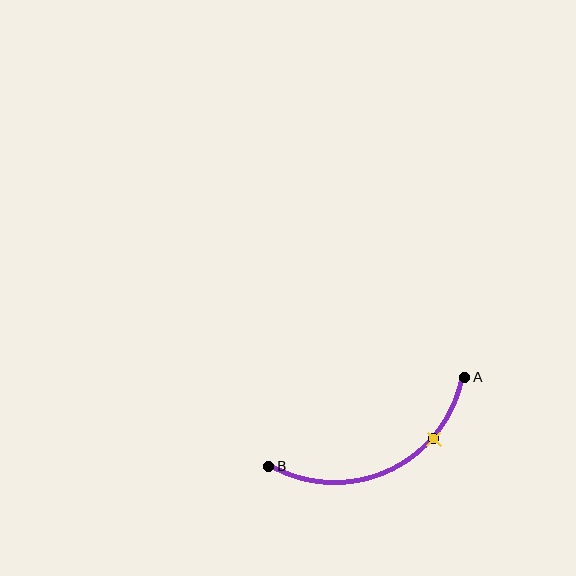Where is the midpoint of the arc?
The arc midpoint is the point on the curve farthest from the straight line joining A and B. It sits below that line.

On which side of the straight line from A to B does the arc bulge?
The arc bulges below the straight line connecting A and B.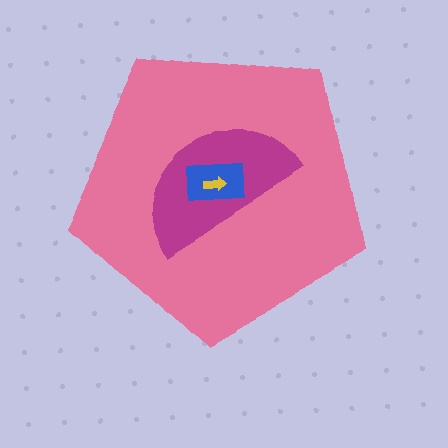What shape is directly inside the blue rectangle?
The yellow arrow.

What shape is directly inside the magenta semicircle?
The blue rectangle.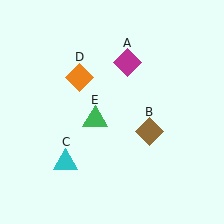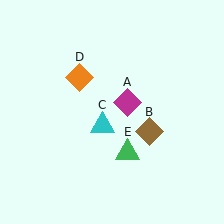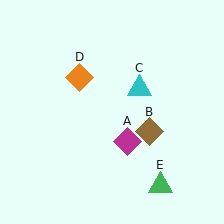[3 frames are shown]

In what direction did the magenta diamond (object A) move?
The magenta diamond (object A) moved down.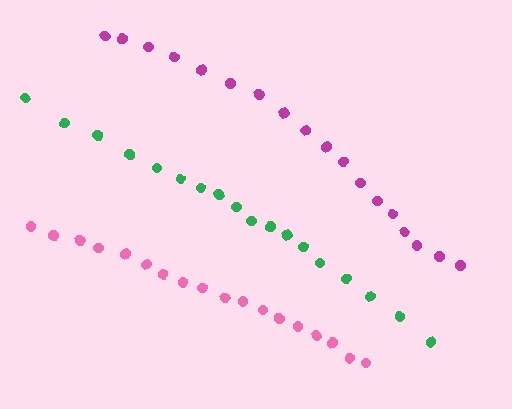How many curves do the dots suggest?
There are 3 distinct paths.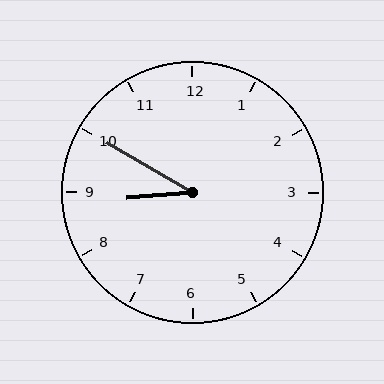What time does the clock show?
8:50.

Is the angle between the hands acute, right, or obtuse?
It is acute.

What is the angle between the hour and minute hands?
Approximately 35 degrees.